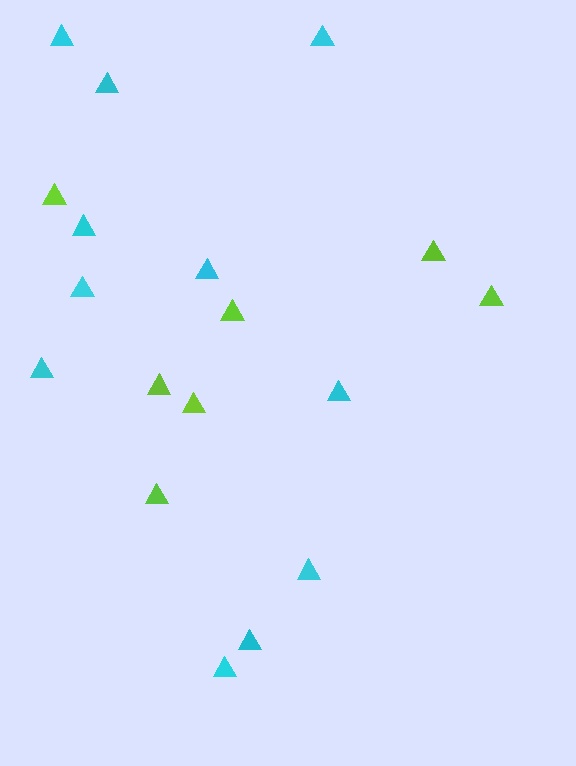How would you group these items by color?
There are 2 groups: one group of cyan triangles (11) and one group of lime triangles (7).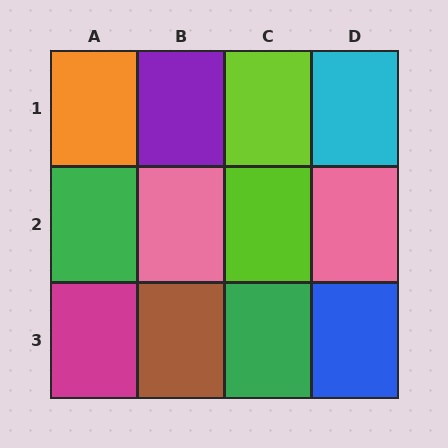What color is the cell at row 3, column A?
Magenta.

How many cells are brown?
1 cell is brown.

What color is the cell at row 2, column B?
Pink.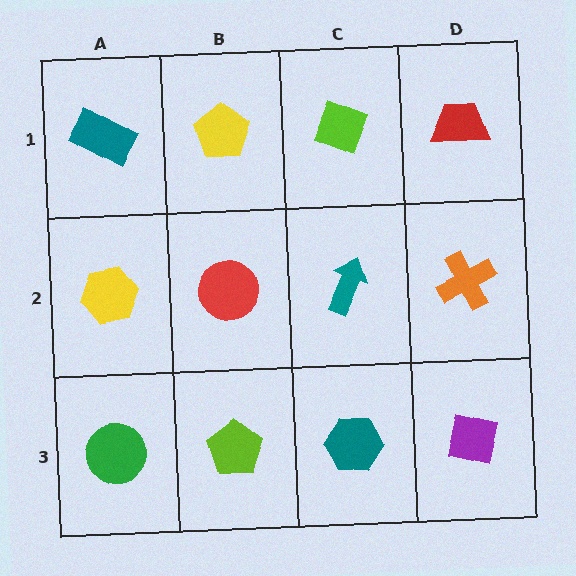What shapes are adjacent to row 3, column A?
A yellow hexagon (row 2, column A), a lime pentagon (row 3, column B).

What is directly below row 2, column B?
A lime pentagon.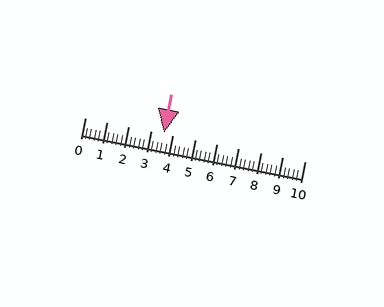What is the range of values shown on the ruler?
The ruler shows values from 0 to 10.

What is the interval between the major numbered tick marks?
The major tick marks are spaced 1 units apart.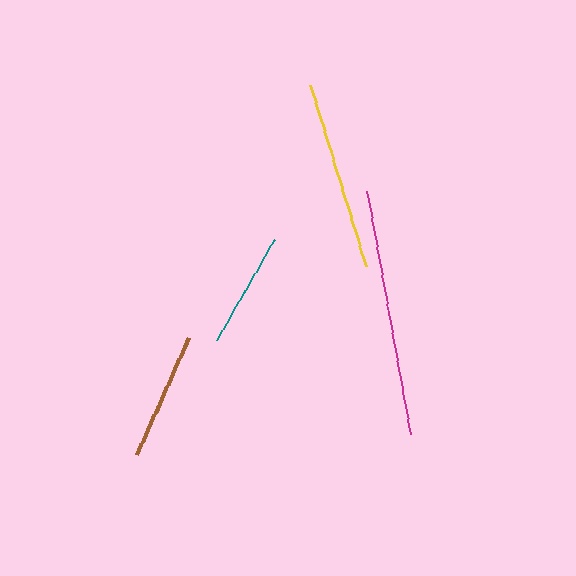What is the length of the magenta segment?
The magenta segment is approximately 248 pixels long.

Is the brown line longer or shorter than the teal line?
The brown line is longer than the teal line.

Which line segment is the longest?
The magenta line is the longest at approximately 248 pixels.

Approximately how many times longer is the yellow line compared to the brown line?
The yellow line is approximately 1.5 times the length of the brown line.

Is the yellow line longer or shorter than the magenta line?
The magenta line is longer than the yellow line.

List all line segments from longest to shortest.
From longest to shortest: magenta, yellow, brown, teal.